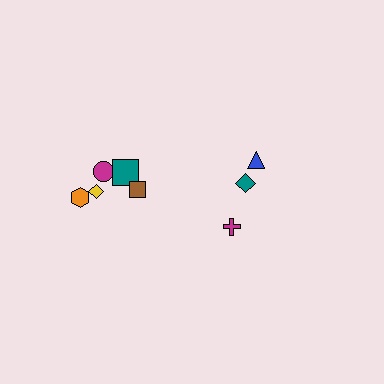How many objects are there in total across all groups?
There are 8 objects.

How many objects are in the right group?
There are 3 objects.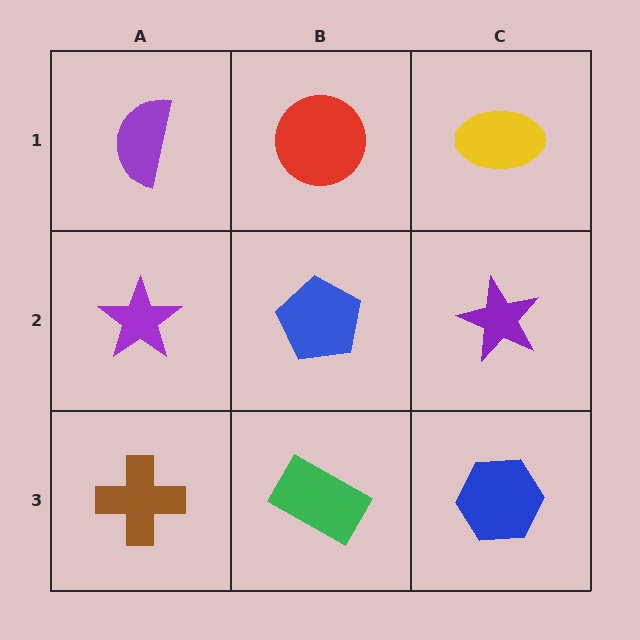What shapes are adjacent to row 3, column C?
A purple star (row 2, column C), a green rectangle (row 3, column B).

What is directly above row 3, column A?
A purple star.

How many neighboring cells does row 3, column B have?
3.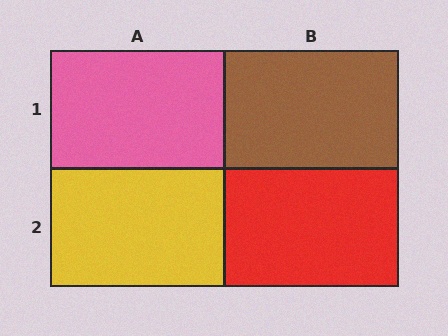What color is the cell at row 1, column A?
Pink.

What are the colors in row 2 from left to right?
Yellow, red.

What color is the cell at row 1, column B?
Brown.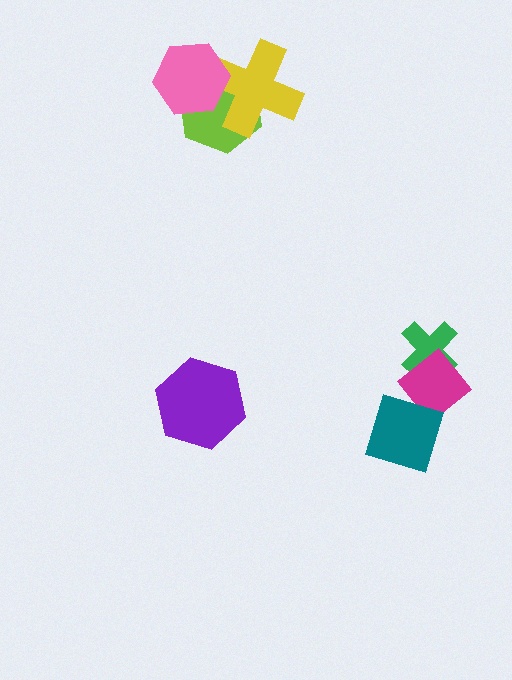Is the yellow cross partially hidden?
Yes, it is partially covered by another shape.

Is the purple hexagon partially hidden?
No, no other shape covers it.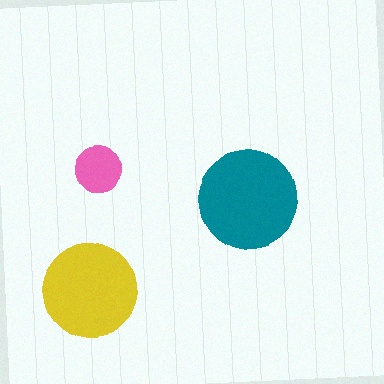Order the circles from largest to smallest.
the teal one, the yellow one, the pink one.